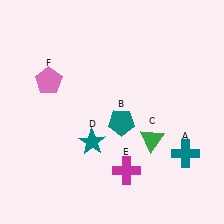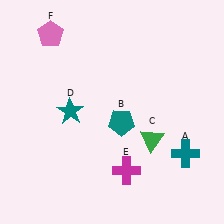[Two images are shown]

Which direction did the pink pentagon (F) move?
The pink pentagon (F) moved up.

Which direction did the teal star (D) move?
The teal star (D) moved up.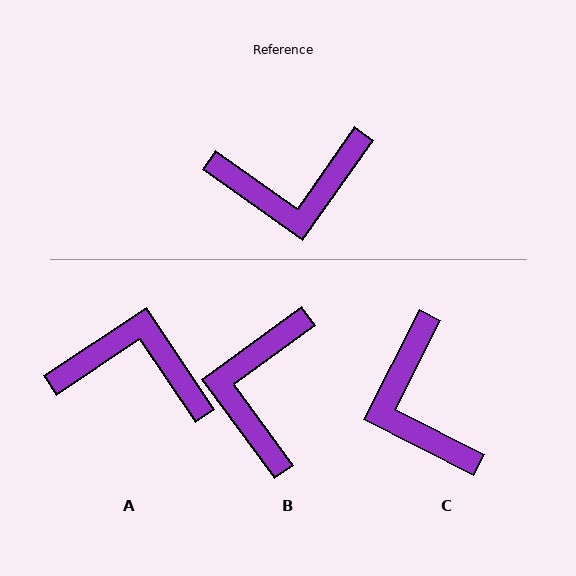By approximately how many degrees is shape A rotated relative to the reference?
Approximately 159 degrees counter-clockwise.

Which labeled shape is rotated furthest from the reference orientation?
A, about 159 degrees away.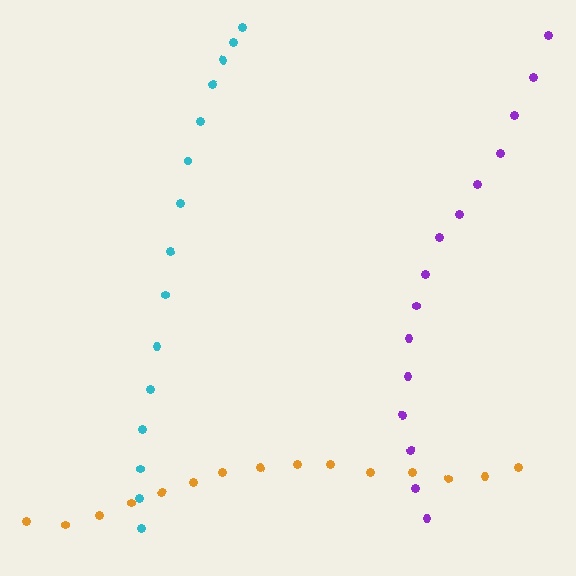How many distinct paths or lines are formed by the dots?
There are 3 distinct paths.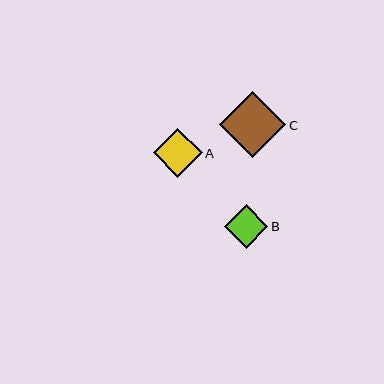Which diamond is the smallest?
Diamond B is the smallest with a size of approximately 43 pixels.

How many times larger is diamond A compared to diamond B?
Diamond A is approximately 1.1 times the size of diamond B.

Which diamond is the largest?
Diamond C is the largest with a size of approximately 66 pixels.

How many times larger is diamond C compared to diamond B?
Diamond C is approximately 1.5 times the size of diamond B.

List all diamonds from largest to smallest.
From largest to smallest: C, A, B.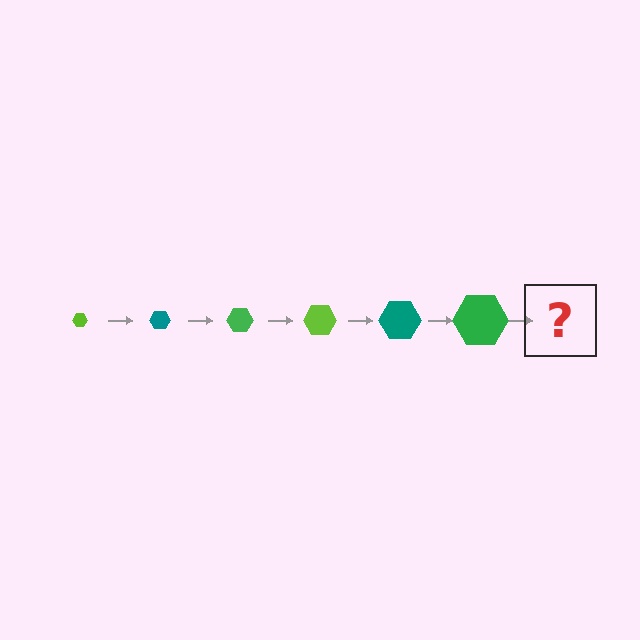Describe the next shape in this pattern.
It should be a lime hexagon, larger than the previous one.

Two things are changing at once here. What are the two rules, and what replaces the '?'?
The two rules are that the hexagon grows larger each step and the color cycles through lime, teal, and green. The '?' should be a lime hexagon, larger than the previous one.